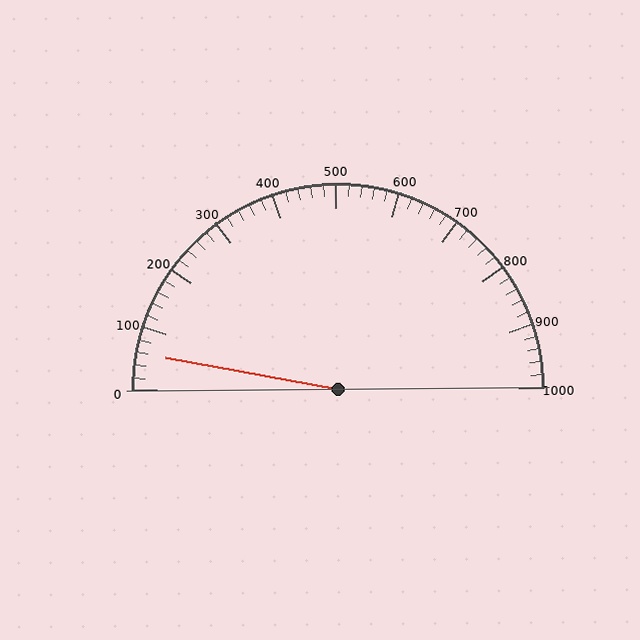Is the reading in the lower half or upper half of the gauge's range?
The reading is in the lower half of the range (0 to 1000).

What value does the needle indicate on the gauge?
The needle indicates approximately 60.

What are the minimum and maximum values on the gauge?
The gauge ranges from 0 to 1000.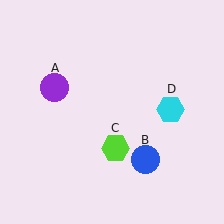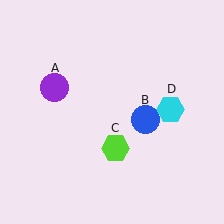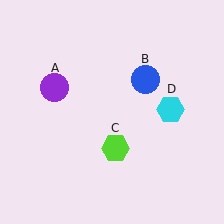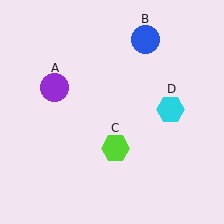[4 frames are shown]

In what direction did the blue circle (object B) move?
The blue circle (object B) moved up.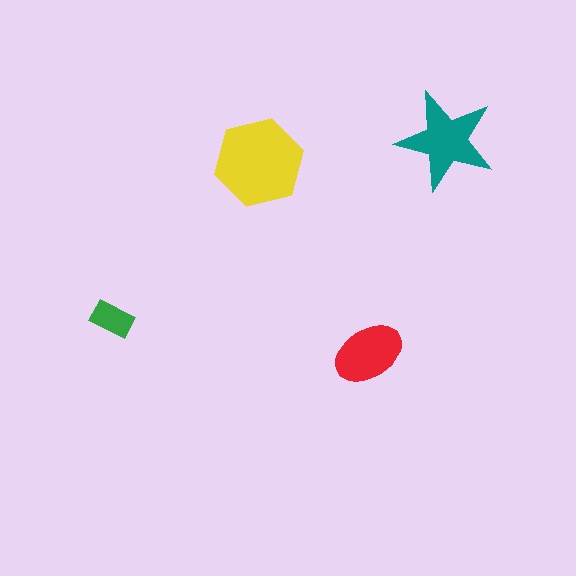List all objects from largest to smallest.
The yellow hexagon, the teal star, the red ellipse, the green rectangle.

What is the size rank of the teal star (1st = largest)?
2nd.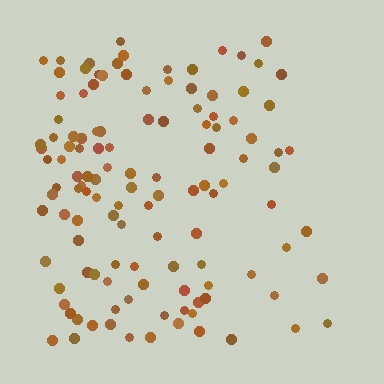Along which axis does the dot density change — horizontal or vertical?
Horizontal.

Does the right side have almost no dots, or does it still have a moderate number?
Still a moderate number, just noticeably fewer than the left.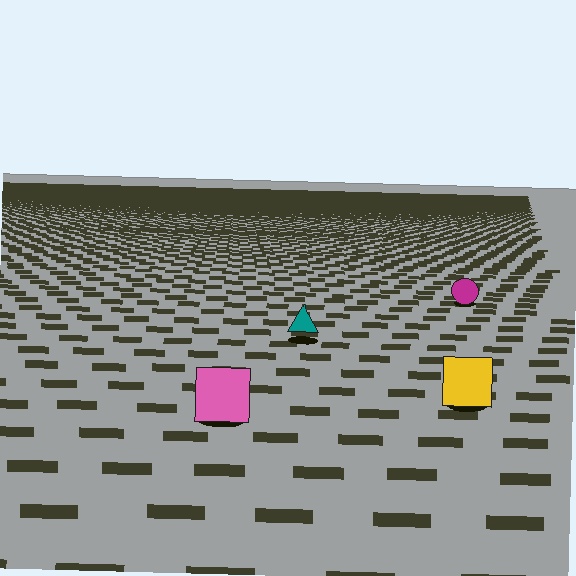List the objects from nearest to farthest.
From nearest to farthest: the pink square, the yellow square, the teal triangle, the magenta circle.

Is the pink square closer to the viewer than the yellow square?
Yes. The pink square is closer — you can tell from the texture gradient: the ground texture is coarser near it.